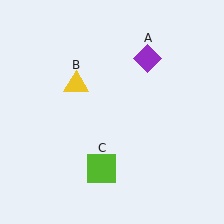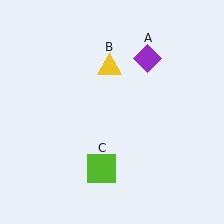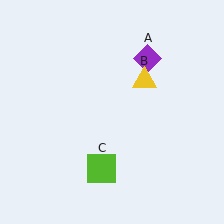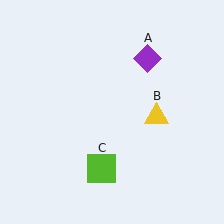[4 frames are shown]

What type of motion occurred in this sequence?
The yellow triangle (object B) rotated clockwise around the center of the scene.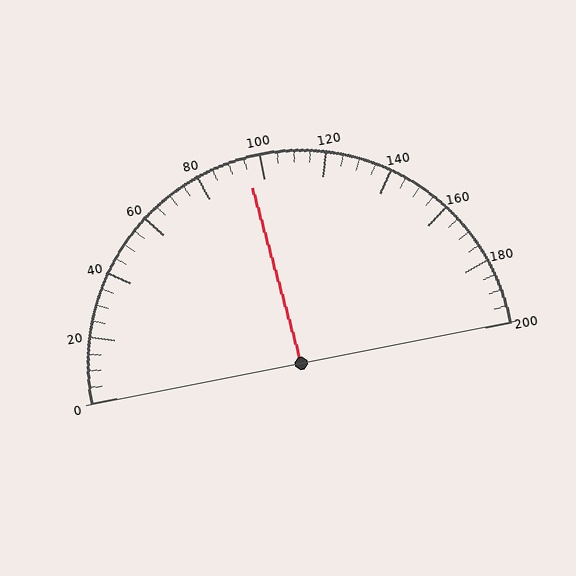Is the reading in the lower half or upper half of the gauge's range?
The reading is in the lower half of the range (0 to 200).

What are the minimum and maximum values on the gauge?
The gauge ranges from 0 to 200.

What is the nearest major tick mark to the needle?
The nearest major tick mark is 100.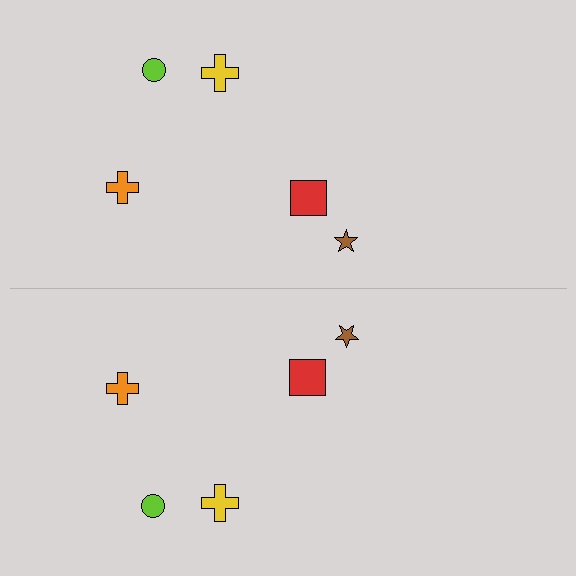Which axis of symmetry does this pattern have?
The pattern has a horizontal axis of symmetry running through the center of the image.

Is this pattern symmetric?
Yes, this pattern has bilateral (reflection) symmetry.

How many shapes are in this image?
There are 10 shapes in this image.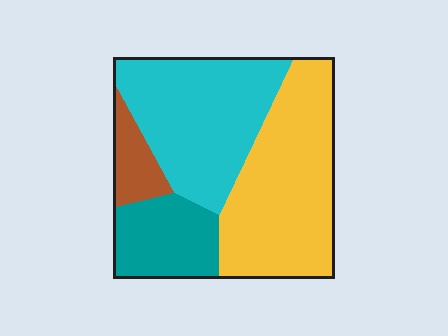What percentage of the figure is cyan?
Cyan takes up about three eighths (3/8) of the figure.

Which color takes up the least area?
Brown, at roughly 10%.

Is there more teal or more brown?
Teal.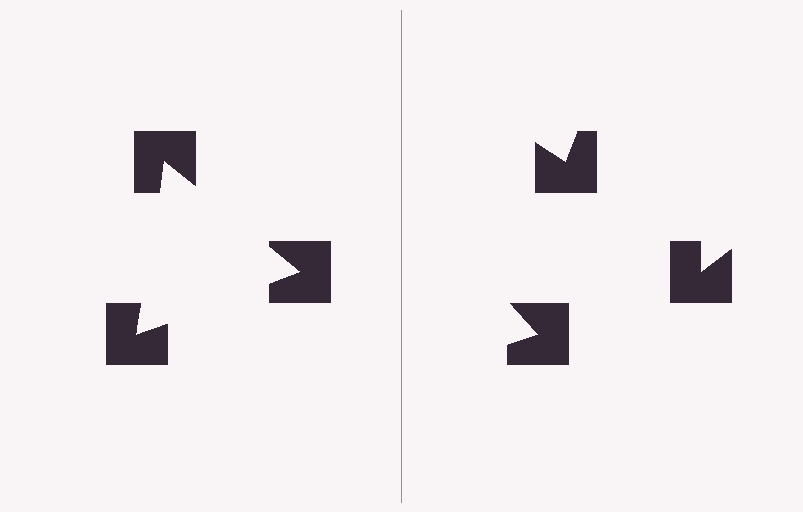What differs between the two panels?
The notched squares are positioned identically on both sides; only the wedge orientations differ. On the left they align to a triangle; on the right they are misaligned.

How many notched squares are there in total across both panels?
6 — 3 on each side.